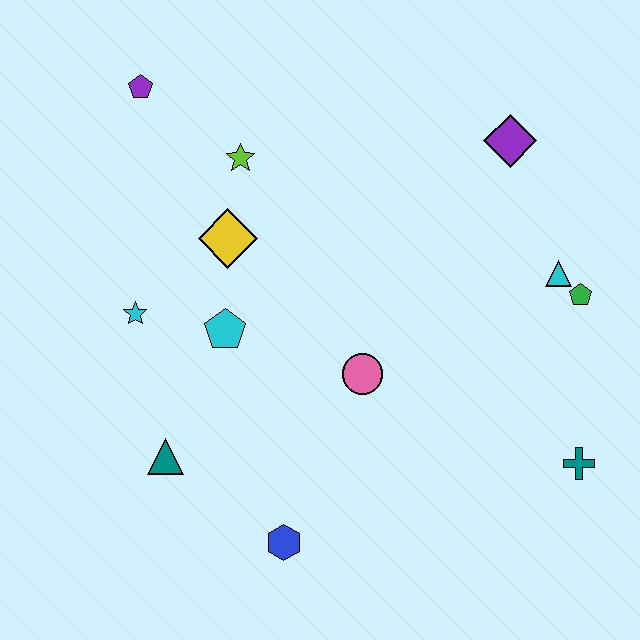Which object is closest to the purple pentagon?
The lime star is closest to the purple pentagon.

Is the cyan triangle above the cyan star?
Yes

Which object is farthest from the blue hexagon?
The purple pentagon is farthest from the blue hexagon.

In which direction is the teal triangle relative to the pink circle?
The teal triangle is to the left of the pink circle.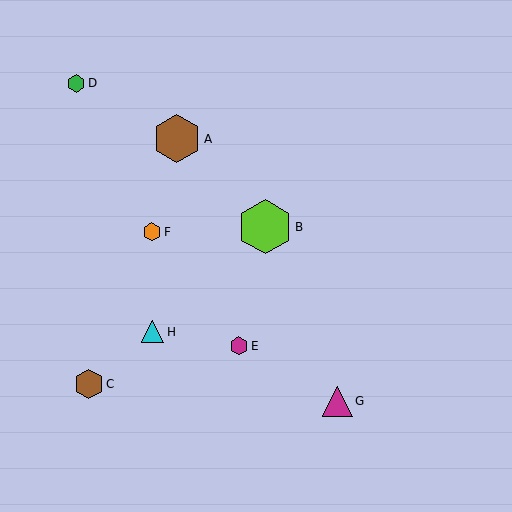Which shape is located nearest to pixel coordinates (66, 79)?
The green hexagon (labeled D) at (76, 83) is nearest to that location.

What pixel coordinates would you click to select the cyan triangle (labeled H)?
Click at (153, 332) to select the cyan triangle H.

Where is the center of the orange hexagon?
The center of the orange hexagon is at (152, 232).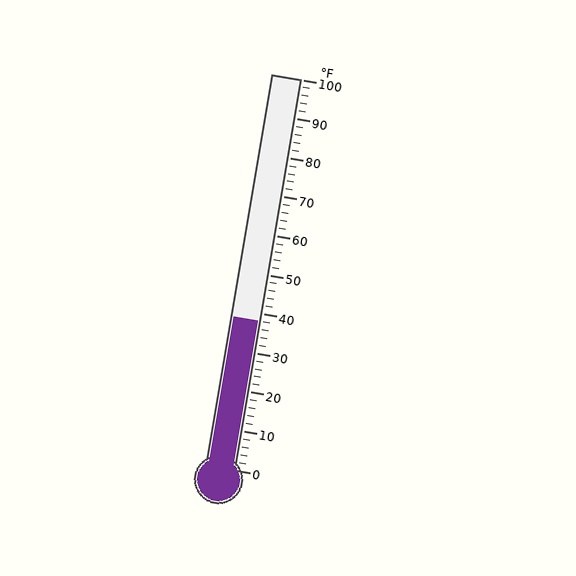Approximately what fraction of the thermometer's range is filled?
The thermometer is filled to approximately 40% of its range.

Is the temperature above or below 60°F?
The temperature is below 60°F.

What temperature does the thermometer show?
The thermometer shows approximately 38°F.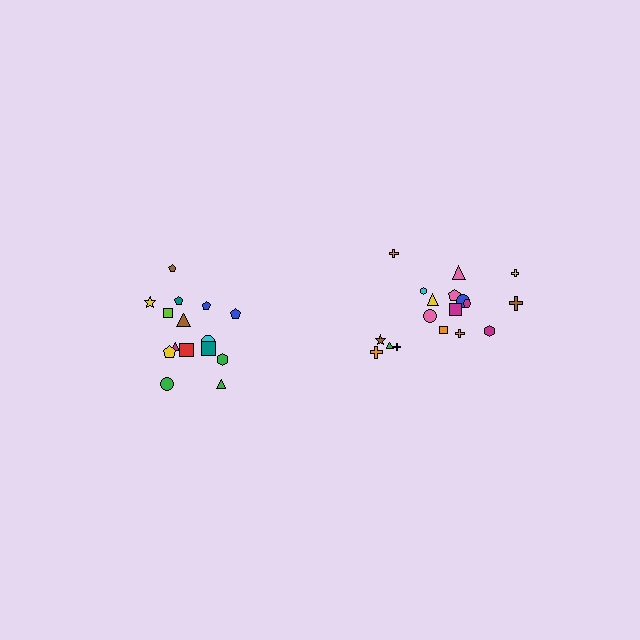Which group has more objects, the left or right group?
The right group.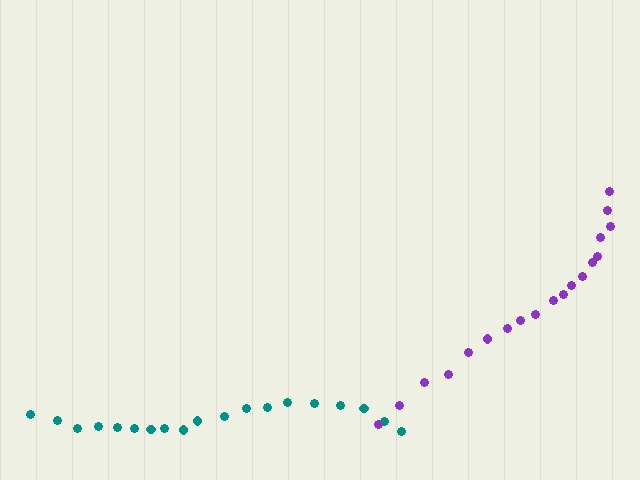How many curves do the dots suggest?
There are 2 distinct paths.